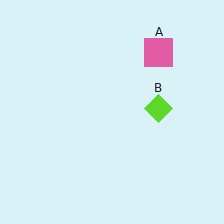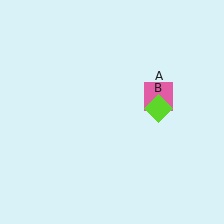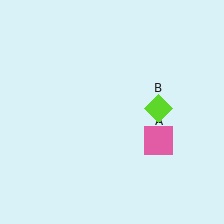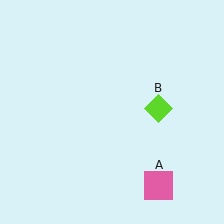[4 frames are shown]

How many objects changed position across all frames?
1 object changed position: pink square (object A).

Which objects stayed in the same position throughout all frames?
Lime diamond (object B) remained stationary.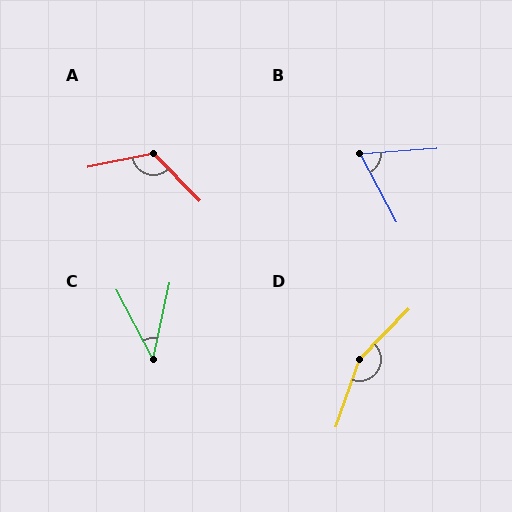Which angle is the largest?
D, at approximately 155 degrees.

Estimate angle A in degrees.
Approximately 123 degrees.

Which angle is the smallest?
C, at approximately 40 degrees.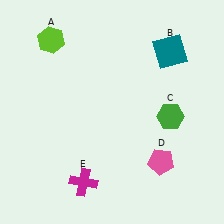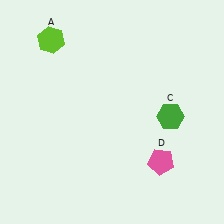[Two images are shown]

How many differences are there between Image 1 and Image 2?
There are 2 differences between the two images.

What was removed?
The magenta cross (E), the teal square (B) were removed in Image 2.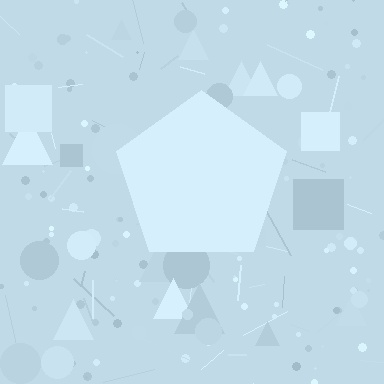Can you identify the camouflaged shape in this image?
The camouflaged shape is a pentagon.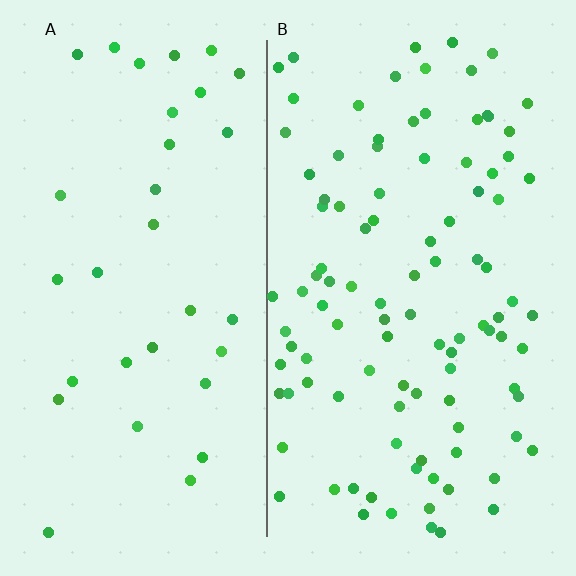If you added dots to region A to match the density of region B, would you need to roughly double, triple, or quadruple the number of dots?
Approximately triple.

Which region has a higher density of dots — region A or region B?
B (the right).